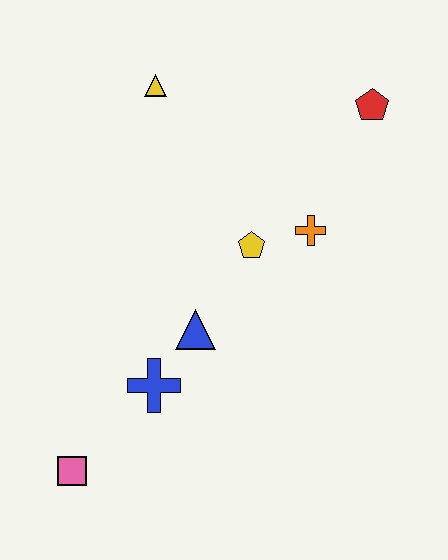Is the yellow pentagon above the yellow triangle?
No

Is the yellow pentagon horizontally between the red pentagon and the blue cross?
Yes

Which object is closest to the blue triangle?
The blue cross is closest to the blue triangle.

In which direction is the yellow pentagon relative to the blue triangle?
The yellow pentagon is above the blue triangle.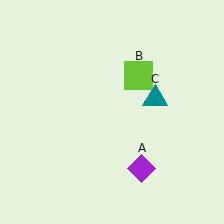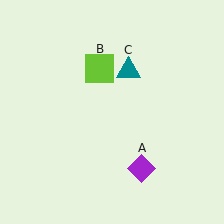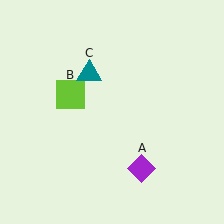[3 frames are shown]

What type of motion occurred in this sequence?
The lime square (object B), teal triangle (object C) rotated counterclockwise around the center of the scene.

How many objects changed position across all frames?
2 objects changed position: lime square (object B), teal triangle (object C).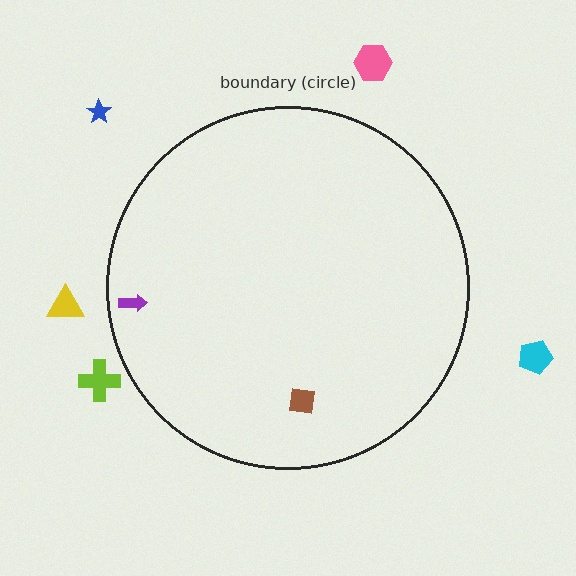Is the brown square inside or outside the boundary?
Inside.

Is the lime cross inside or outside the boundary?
Outside.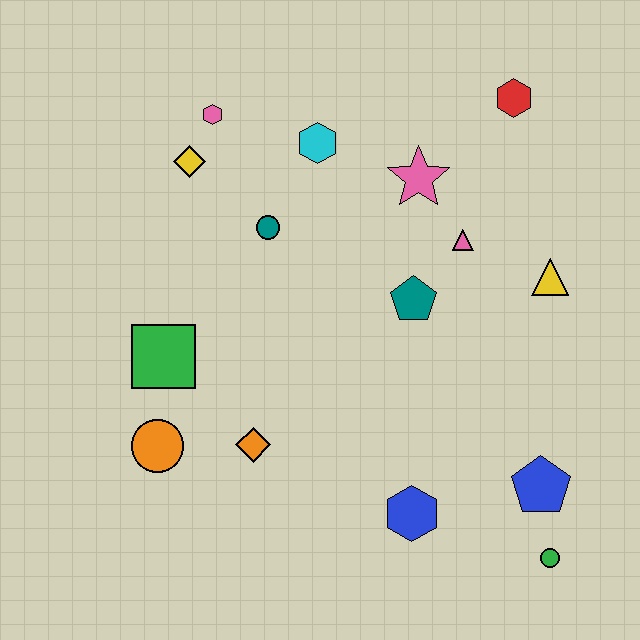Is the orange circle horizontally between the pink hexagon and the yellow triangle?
No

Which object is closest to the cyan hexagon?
The teal circle is closest to the cyan hexagon.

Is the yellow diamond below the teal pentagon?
No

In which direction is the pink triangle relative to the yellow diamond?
The pink triangle is to the right of the yellow diamond.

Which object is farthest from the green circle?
The pink hexagon is farthest from the green circle.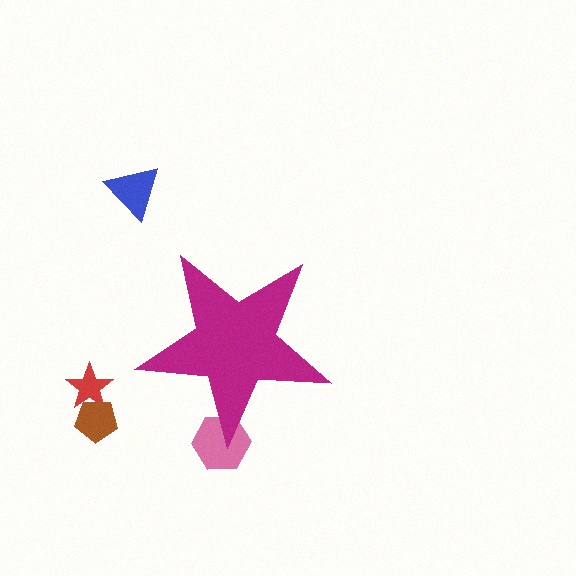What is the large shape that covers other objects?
A magenta star.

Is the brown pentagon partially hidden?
No, the brown pentagon is fully visible.